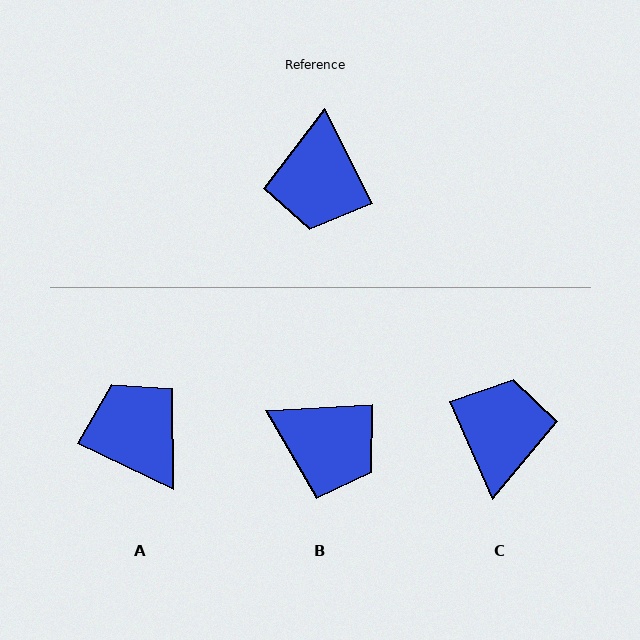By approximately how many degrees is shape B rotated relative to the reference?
Approximately 67 degrees counter-clockwise.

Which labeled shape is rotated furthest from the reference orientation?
C, about 177 degrees away.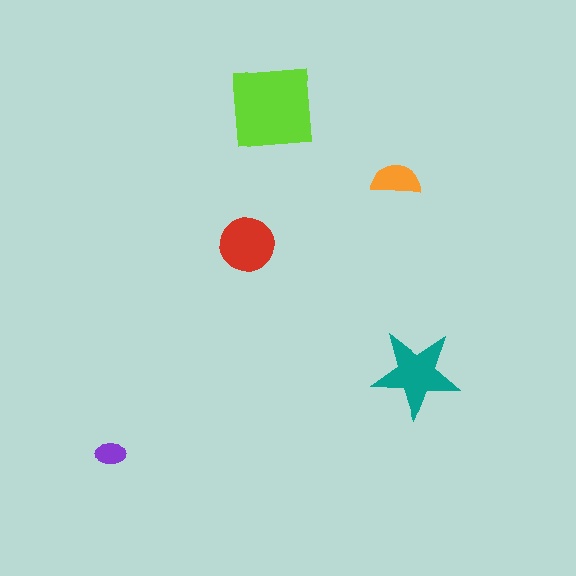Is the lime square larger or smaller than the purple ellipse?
Larger.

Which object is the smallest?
The purple ellipse.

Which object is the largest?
The lime square.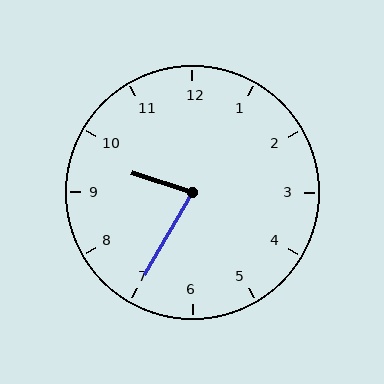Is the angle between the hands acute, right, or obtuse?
It is acute.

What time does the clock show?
9:35.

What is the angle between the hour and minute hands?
Approximately 78 degrees.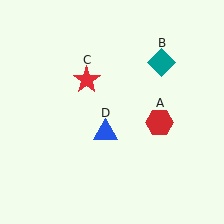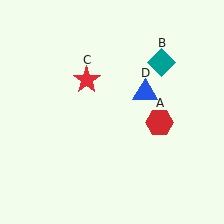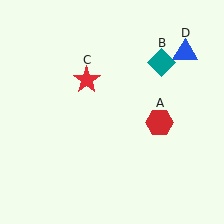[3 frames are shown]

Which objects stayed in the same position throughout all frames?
Red hexagon (object A) and teal diamond (object B) and red star (object C) remained stationary.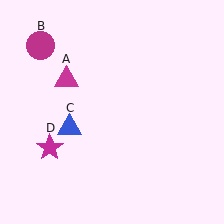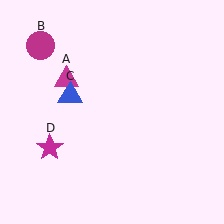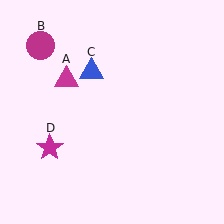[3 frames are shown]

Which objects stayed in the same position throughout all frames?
Magenta triangle (object A) and magenta circle (object B) and magenta star (object D) remained stationary.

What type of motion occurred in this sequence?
The blue triangle (object C) rotated clockwise around the center of the scene.